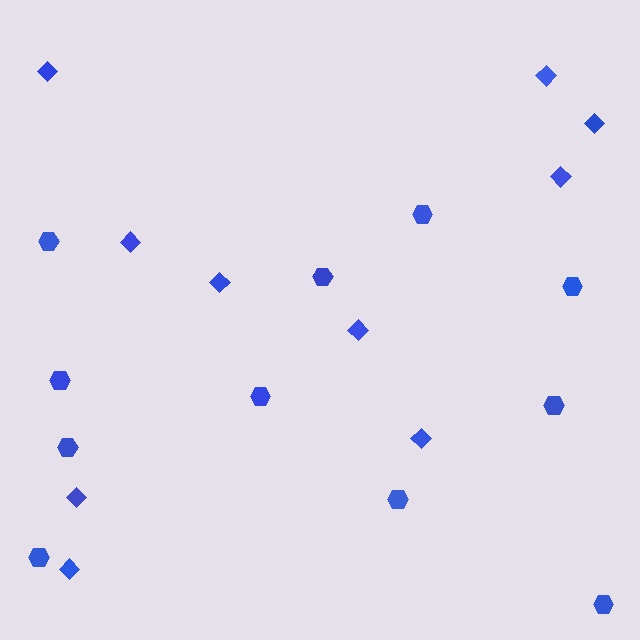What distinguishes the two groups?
There are 2 groups: one group of hexagons (11) and one group of diamonds (10).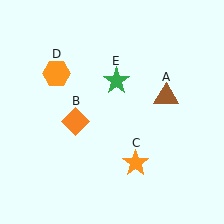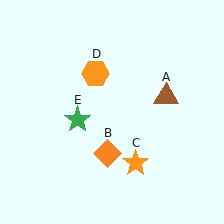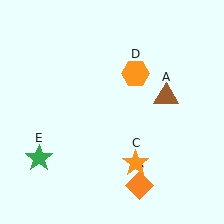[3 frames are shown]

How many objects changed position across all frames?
3 objects changed position: orange diamond (object B), orange hexagon (object D), green star (object E).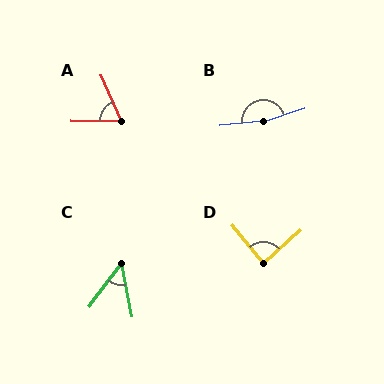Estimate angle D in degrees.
Approximately 87 degrees.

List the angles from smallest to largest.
C (47°), A (66°), D (87°), B (168°).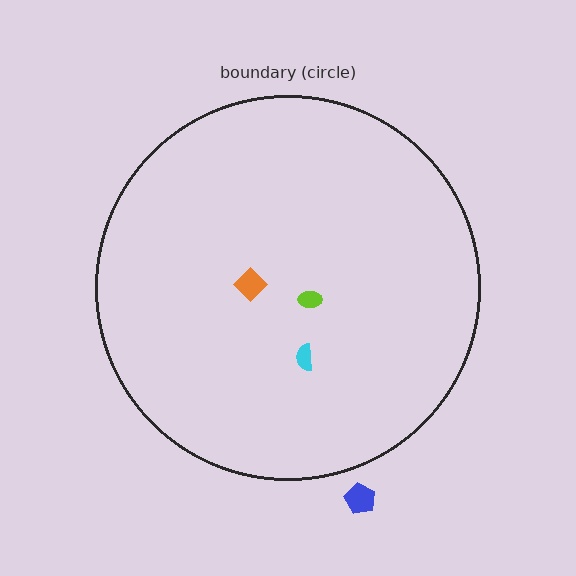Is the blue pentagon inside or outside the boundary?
Outside.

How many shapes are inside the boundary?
3 inside, 1 outside.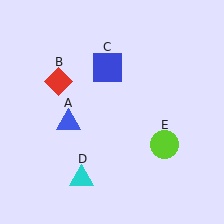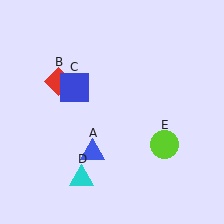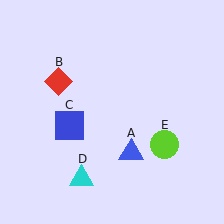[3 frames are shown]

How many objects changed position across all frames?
2 objects changed position: blue triangle (object A), blue square (object C).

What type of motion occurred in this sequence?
The blue triangle (object A), blue square (object C) rotated counterclockwise around the center of the scene.